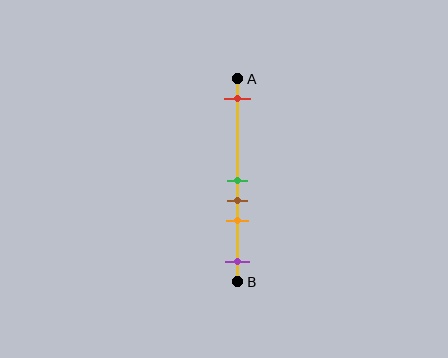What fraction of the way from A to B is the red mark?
The red mark is approximately 10% (0.1) of the way from A to B.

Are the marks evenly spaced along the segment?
No, the marks are not evenly spaced.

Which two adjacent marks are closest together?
The green and brown marks are the closest adjacent pair.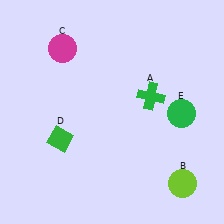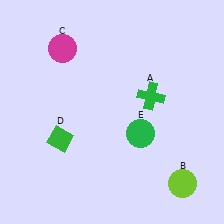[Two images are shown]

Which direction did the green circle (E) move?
The green circle (E) moved left.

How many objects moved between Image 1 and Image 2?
1 object moved between the two images.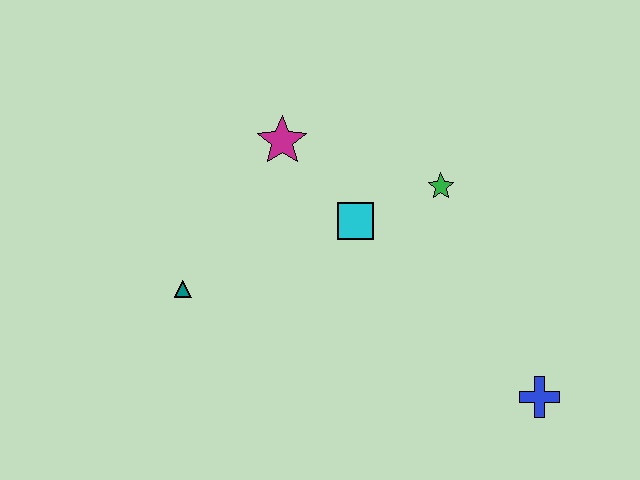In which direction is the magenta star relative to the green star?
The magenta star is to the left of the green star.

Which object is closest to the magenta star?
The cyan square is closest to the magenta star.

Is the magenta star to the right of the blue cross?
No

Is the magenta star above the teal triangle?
Yes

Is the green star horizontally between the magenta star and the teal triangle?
No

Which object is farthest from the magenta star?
The blue cross is farthest from the magenta star.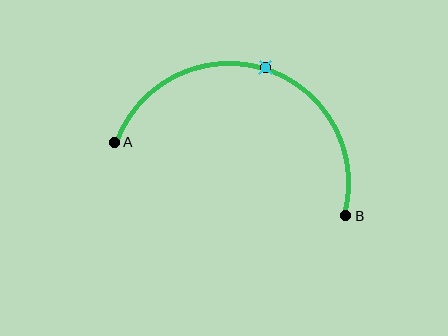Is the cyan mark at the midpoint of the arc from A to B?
Yes. The cyan mark lies on the arc at equal arc-length from both A and B — it is the arc midpoint.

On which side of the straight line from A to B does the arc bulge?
The arc bulges above the straight line connecting A and B.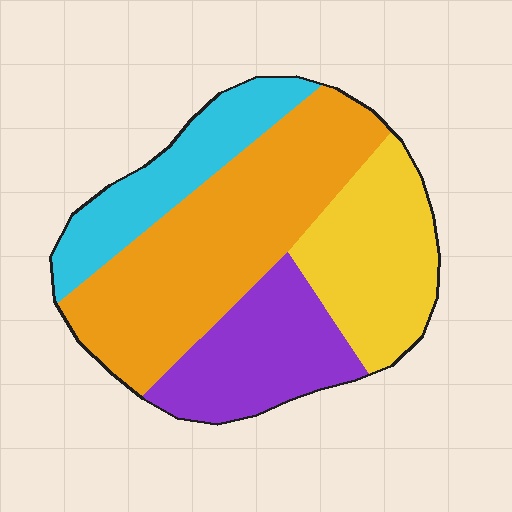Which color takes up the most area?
Orange, at roughly 40%.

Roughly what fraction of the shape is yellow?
Yellow covers around 25% of the shape.